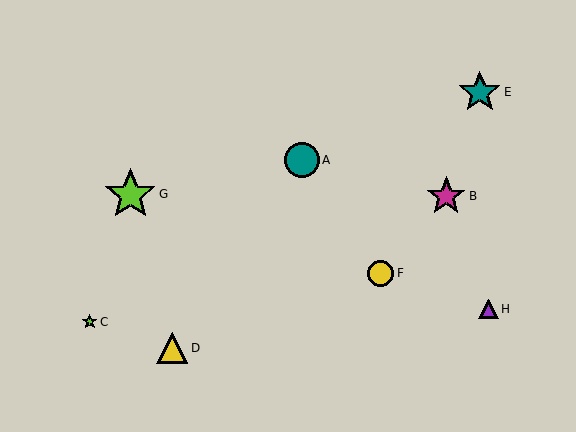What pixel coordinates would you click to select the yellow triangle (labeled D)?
Click at (172, 348) to select the yellow triangle D.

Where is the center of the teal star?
The center of the teal star is at (480, 92).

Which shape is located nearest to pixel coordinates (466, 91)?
The teal star (labeled E) at (480, 92) is nearest to that location.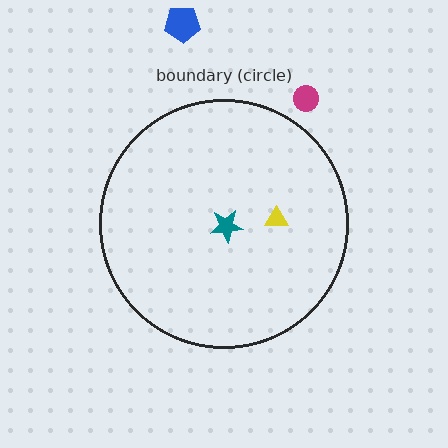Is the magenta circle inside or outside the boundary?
Outside.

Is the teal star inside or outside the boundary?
Inside.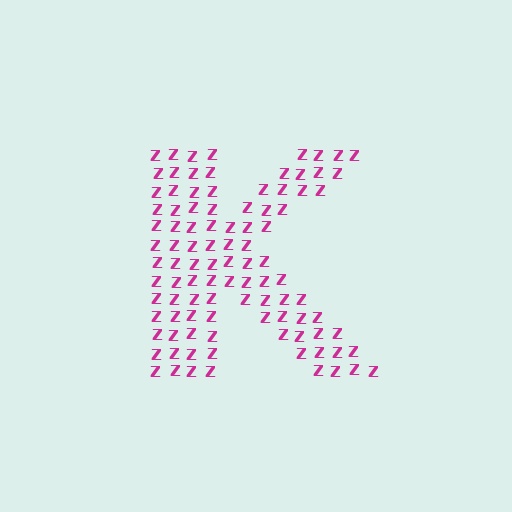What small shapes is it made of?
It is made of small letter Z's.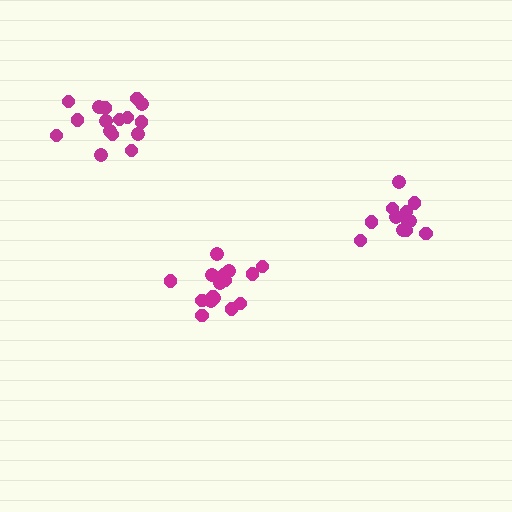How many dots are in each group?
Group 1: 16 dots, Group 2: 12 dots, Group 3: 17 dots (45 total).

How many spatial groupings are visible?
There are 3 spatial groupings.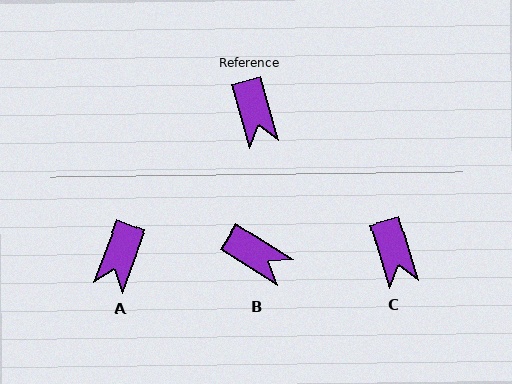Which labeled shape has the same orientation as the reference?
C.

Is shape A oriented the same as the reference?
No, it is off by about 36 degrees.